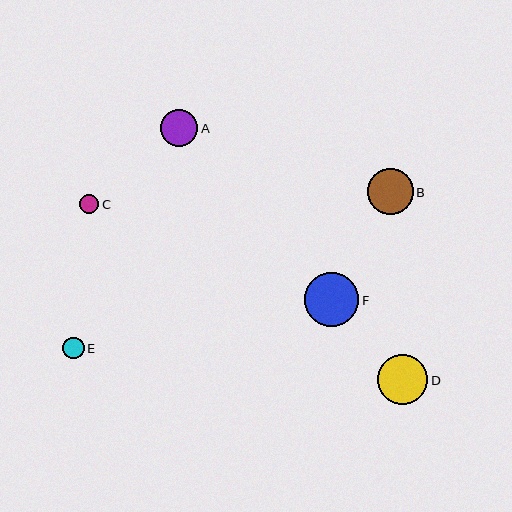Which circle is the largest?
Circle F is the largest with a size of approximately 55 pixels.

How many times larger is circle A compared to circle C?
Circle A is approximately 1.9 times the size of circle C.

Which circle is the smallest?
Circle C is the smallest with a size of approximately 19 pixels.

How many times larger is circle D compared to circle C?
Circle D is approximately 2.6 times the size of circle C.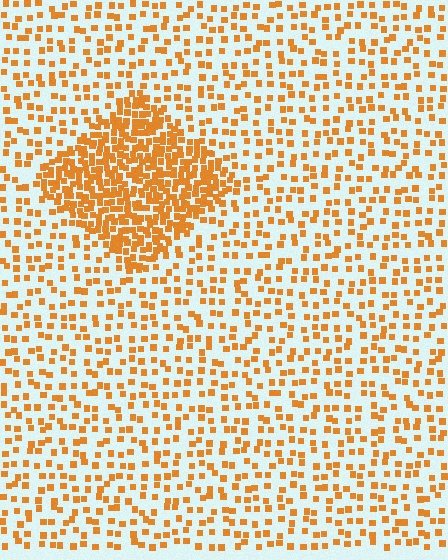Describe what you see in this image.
The image contains small orange elements arranged at two different densities. A diamond-shaped region is visible where the elements are more densely packed than the surrounding area.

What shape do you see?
I see a diamond.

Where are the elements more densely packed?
The elements are more densely packed inside the diamond boundary.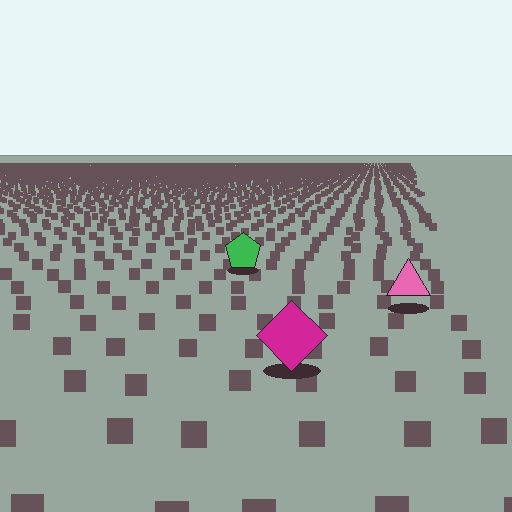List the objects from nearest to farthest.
From nearest to farthest: the magenta diamond, the pink triangle, the green pentagon.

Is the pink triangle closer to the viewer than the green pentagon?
Yes. The pink triangle is closer — you can tell from the texture gradient: the ground texture is coarser near it.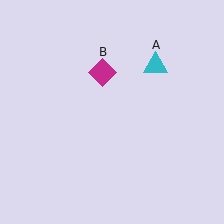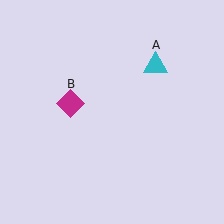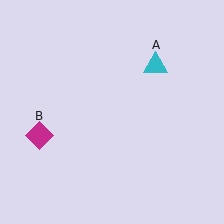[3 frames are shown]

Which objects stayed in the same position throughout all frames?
Cyan triangle (object A) remained stationary.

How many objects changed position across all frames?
1 object changed position: magenta diamond (object B).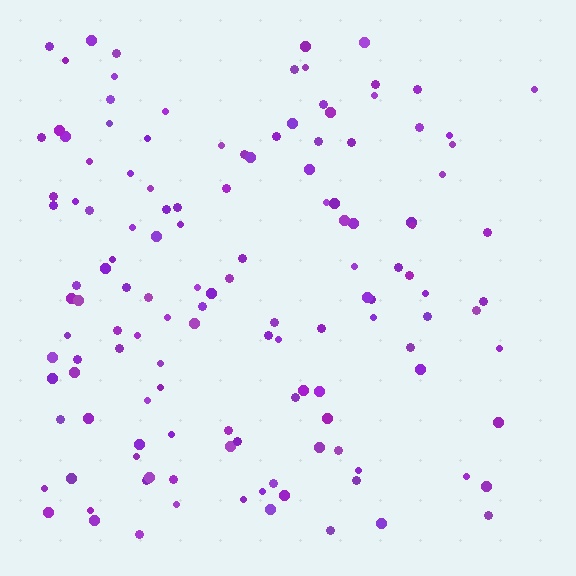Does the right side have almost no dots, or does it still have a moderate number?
Still a moderate number, just noticeably fewer than the left.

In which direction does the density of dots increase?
From right to left, with the left side densest.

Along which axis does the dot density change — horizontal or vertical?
Horizontal.